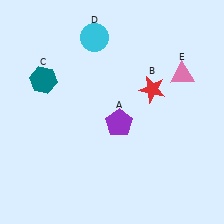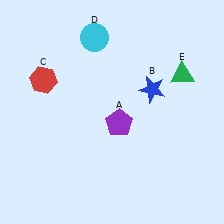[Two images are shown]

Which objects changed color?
B changed from red to blue. C changed from teal to red. E changed from pink to green.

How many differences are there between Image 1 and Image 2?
There are 3 differences between the two images.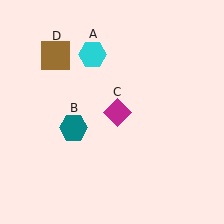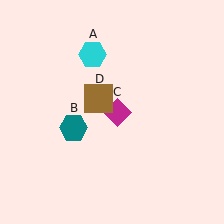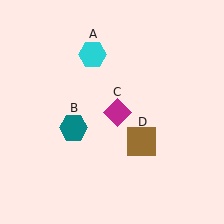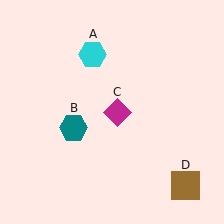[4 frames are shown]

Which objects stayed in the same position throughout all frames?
Cyan hexagon (object A) and teal hexagon (object B) and magenta diamond (object C) remained stationary.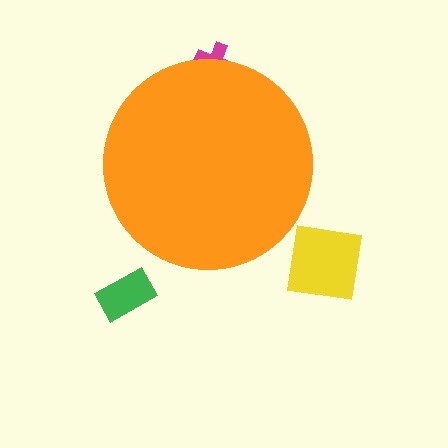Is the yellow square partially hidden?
No, the yellow square is fully visible.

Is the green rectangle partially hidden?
No, the green rectangle is fully visible.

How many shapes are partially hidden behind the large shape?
1 shape is partially hidden.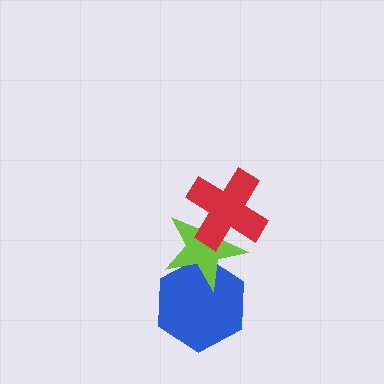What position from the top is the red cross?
The red cross is 1st from the top.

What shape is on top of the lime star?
The red cross is on top of the lime star.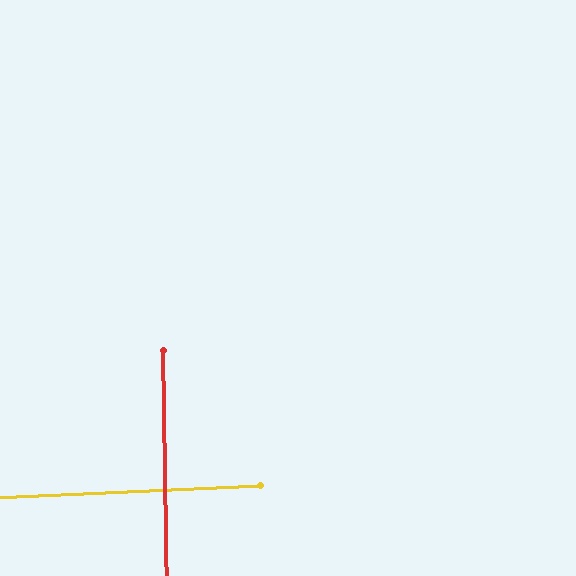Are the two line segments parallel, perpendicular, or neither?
Perpendicular — they meet at approximately 88°.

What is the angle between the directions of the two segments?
Approximately 88 degrees.